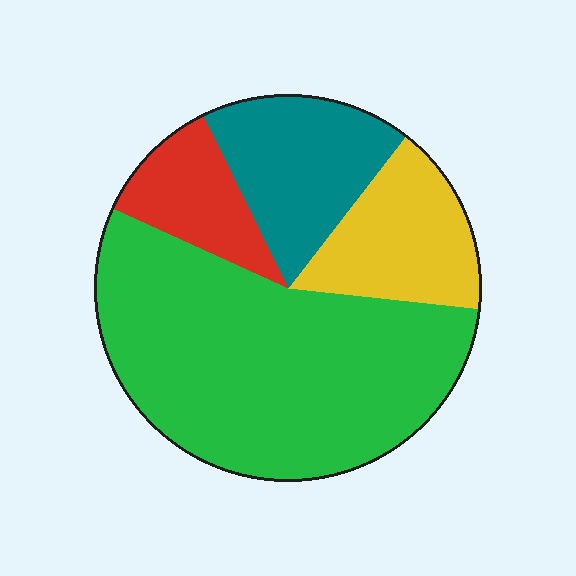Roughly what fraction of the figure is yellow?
Yellow takes up about one sixth (1/6) of the figure.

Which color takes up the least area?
Red, at roughly 10%.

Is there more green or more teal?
Green.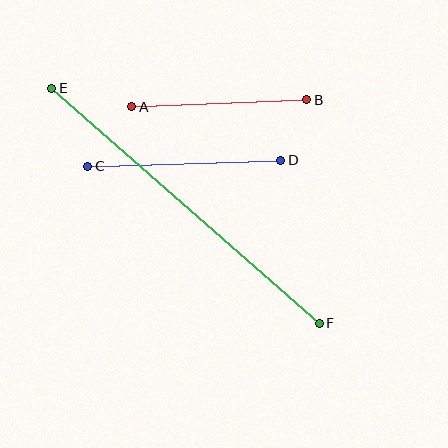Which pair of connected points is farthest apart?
Points E and F are farthest apart.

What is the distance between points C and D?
The distance is approximately 193 pixels.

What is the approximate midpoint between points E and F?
The midpoint is at approximately (185, 206) pixels.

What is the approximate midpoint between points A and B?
The midpoint is at approximately (219, 103) pixels.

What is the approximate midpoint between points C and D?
The midpoint is at approximately (184, 163) pixels.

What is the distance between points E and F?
The distance is approximately 356 pixels.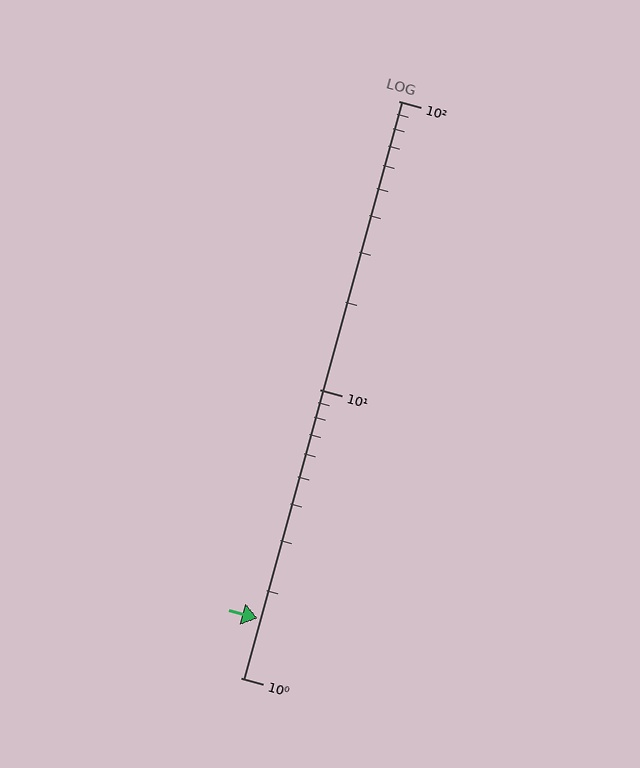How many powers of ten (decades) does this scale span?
The scale spans 2 decades, from 1 to 100.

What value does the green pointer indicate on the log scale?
The pointer indicates approximately 1.6.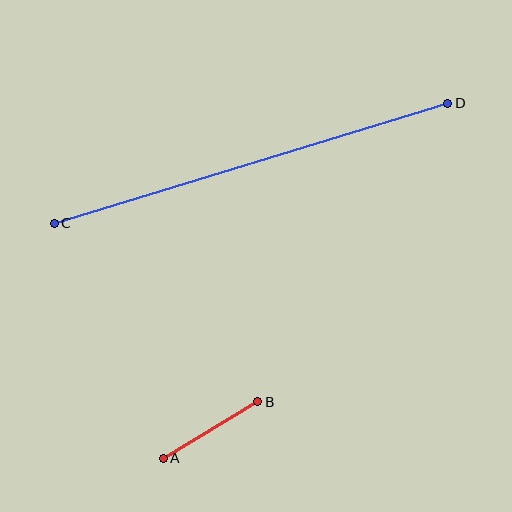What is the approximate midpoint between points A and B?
The midpoint is at approximately (210, 430) pixels.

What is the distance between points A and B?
The distance is approximately 110 pixels.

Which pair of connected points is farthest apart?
Points C and D are farthest apart.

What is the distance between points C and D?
The distance is approximately 411 pixels.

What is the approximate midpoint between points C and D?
The midpoint is at approximately (251, 163) pixels.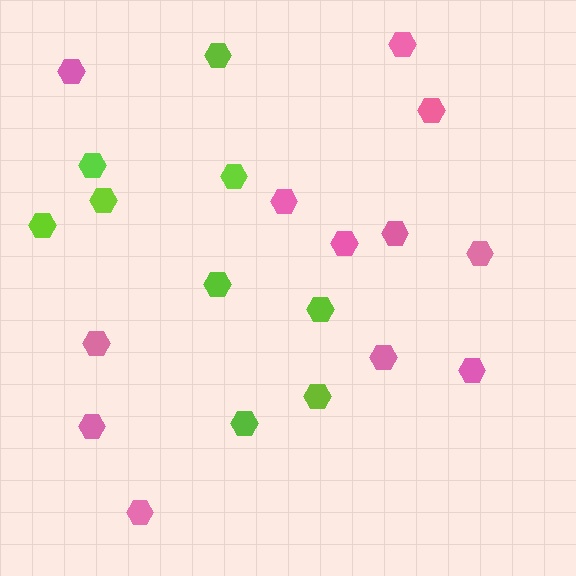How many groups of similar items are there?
There are 2 groups: one group of pink hexagons (12) and one group of lime hexagons (9).